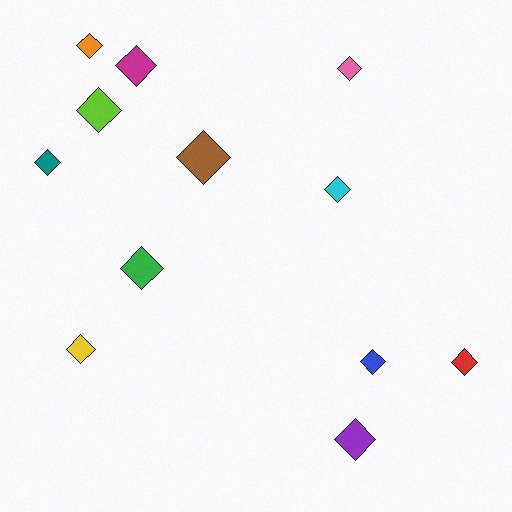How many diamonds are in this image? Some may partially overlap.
There are 12 diamonds.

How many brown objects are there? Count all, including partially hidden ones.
There is 1 brown object.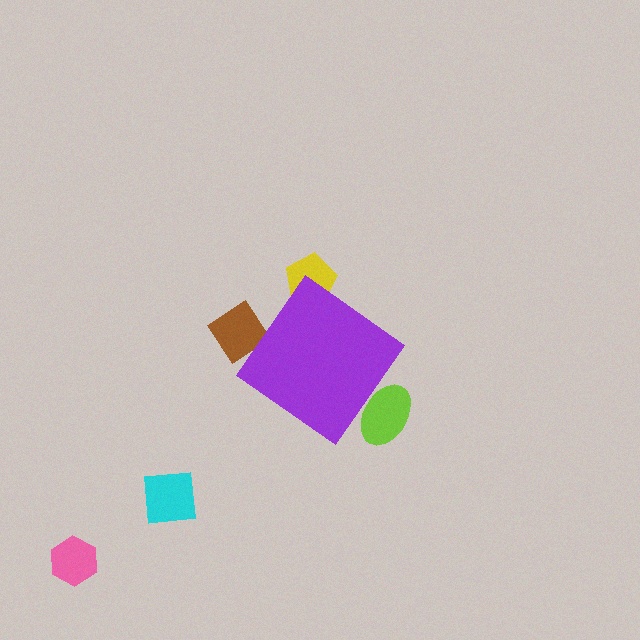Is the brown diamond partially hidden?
Yes, the brown diamond is partially hidden behind the purple diamond.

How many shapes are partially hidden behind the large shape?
3 shapes are partially hidden.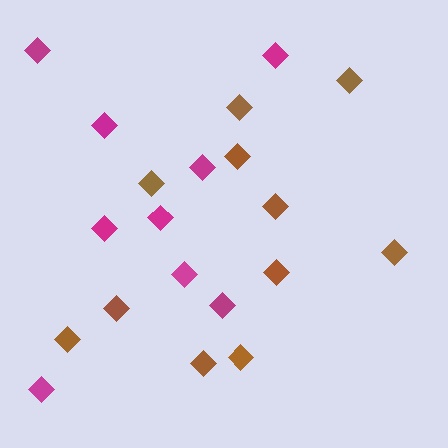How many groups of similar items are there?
There are 2 groups: one group of magenta diamonds (9) and one group of brown diamonds (11).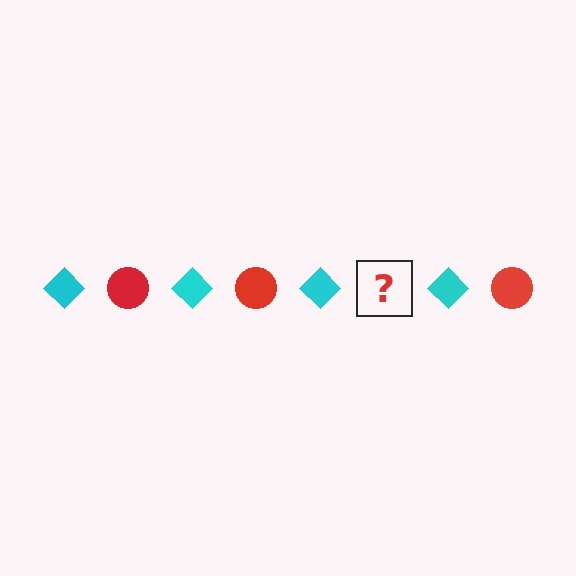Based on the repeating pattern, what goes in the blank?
The blank should be a red circle.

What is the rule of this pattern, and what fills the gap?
The rule is that the pattern alternates between cyan diamond and red circle. The gap should be filled with a red circle.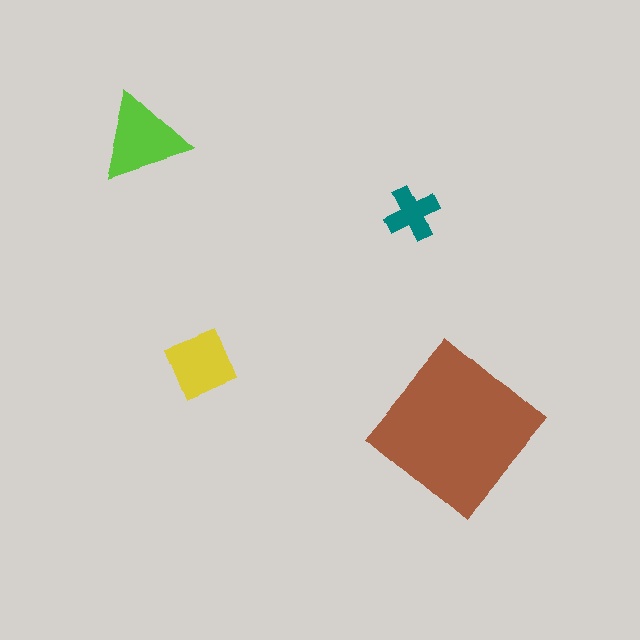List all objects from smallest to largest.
The teal cross, the yellow diamond, the lime triangle, the brown diamond.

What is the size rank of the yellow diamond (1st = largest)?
3rd.